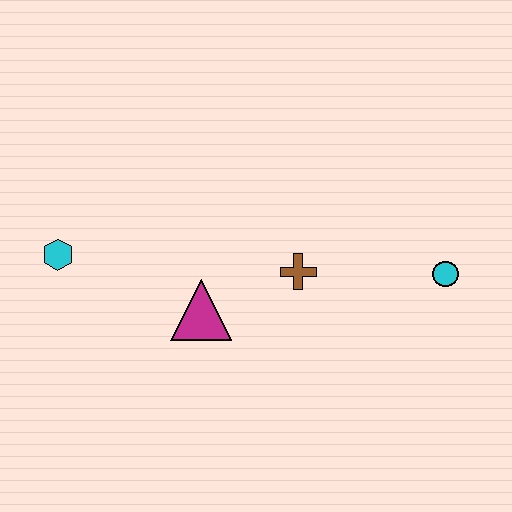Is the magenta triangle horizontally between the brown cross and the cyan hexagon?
Yes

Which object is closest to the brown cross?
The magenta triangle is closest to the brown cross.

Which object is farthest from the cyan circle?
The cyan hexagon is farthest from the cyan circle.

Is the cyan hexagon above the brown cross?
Yes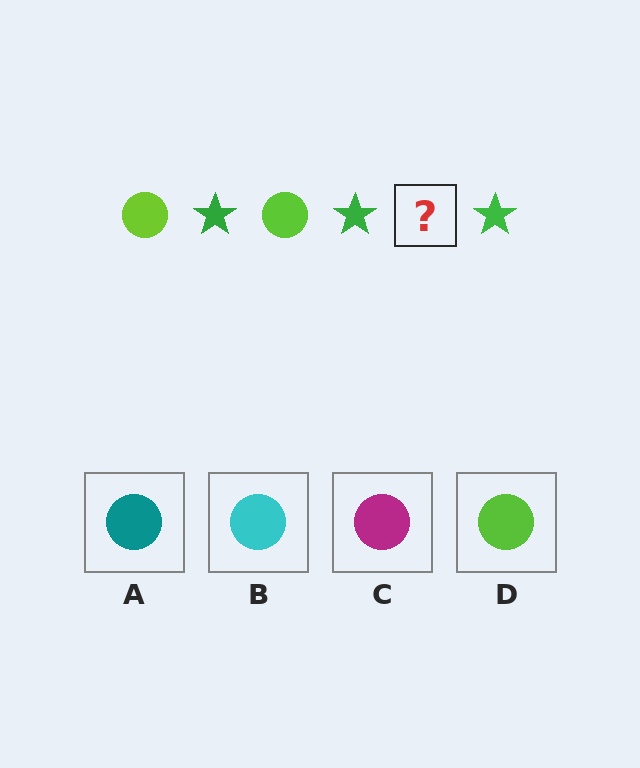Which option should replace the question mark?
Option D.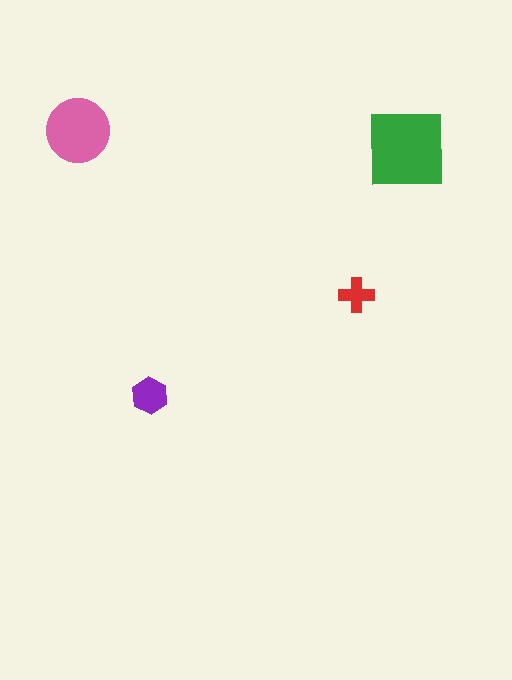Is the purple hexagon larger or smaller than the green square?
Smaller.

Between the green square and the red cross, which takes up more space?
The green square.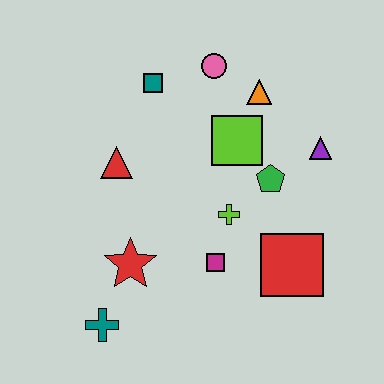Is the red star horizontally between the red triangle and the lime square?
Yes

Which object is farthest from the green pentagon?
The teal cross is farthest from the green pentagon.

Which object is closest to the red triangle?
The teal square is closest to the red triangle.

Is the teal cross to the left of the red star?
Yes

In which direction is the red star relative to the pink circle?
The red star is below the pink circle.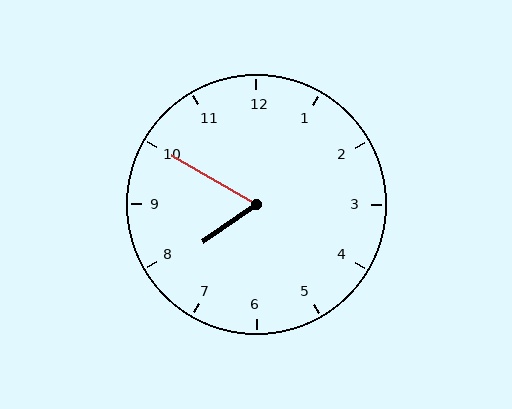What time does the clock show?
7:50.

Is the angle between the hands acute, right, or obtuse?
It is acute.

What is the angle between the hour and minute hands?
Approximately 65 degrees.